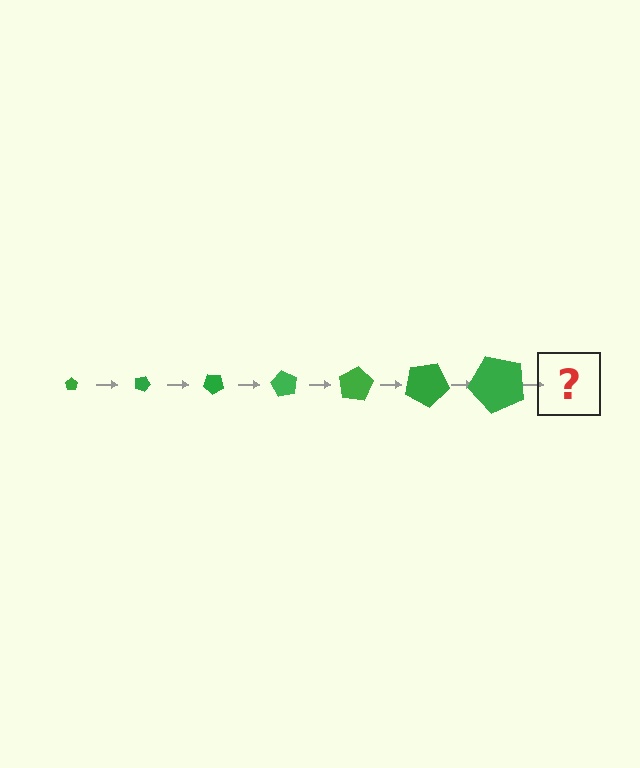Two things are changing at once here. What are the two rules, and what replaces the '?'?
The two rules are that the pentagon grows larger each step and it rotates 20 degrees each step. The '?' should be a pentagon, larger than the previous one and rotated 140 degrees from the start.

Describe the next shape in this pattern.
It should be a pentagon, larger than the previous one and rotated 140 degrees from the start.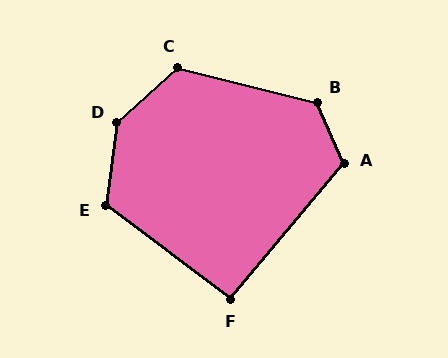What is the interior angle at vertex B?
Approximately 127 degrees (obtuse).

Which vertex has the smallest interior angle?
F, at approximately 93 degrees.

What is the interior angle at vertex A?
Approximately 117 degrees (obtuse).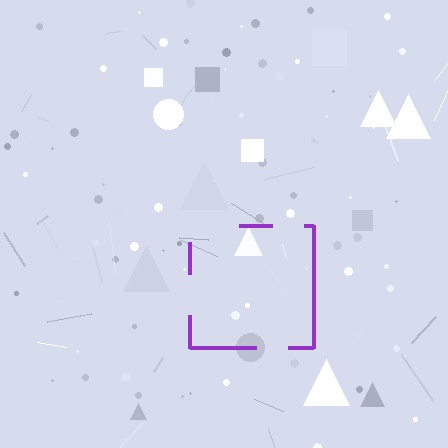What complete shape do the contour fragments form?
The contour fragments form a square.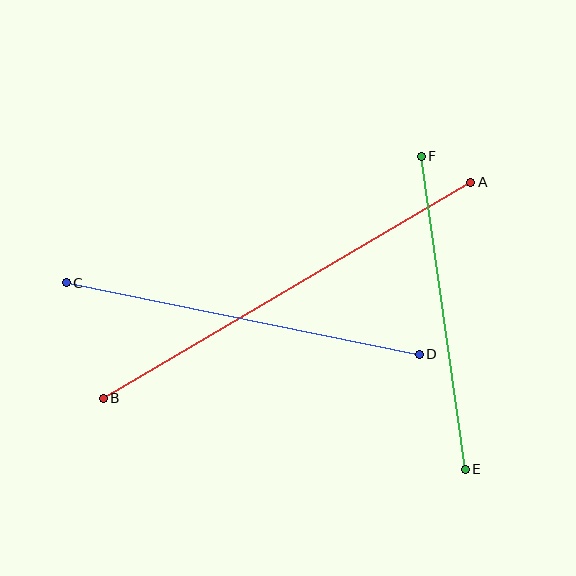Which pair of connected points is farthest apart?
Points A and B are farthest apart.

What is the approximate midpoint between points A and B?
The midpoint is at approximately (287, 290) pixels.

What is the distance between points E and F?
The distance is approximately 316 pixels.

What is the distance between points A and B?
The distance is approximately 426 pixels.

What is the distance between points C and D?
The distance is approximately 360 pixels.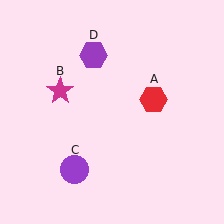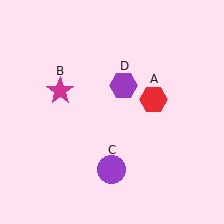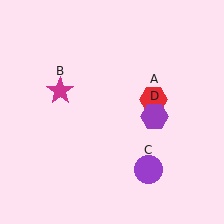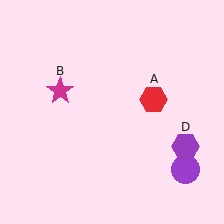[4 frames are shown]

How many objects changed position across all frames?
2 objects changed position: purple circle (object C), purple hexagon (object D).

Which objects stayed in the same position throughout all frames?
Red hexagon (object A) and magenta star (object B) remained stationary.